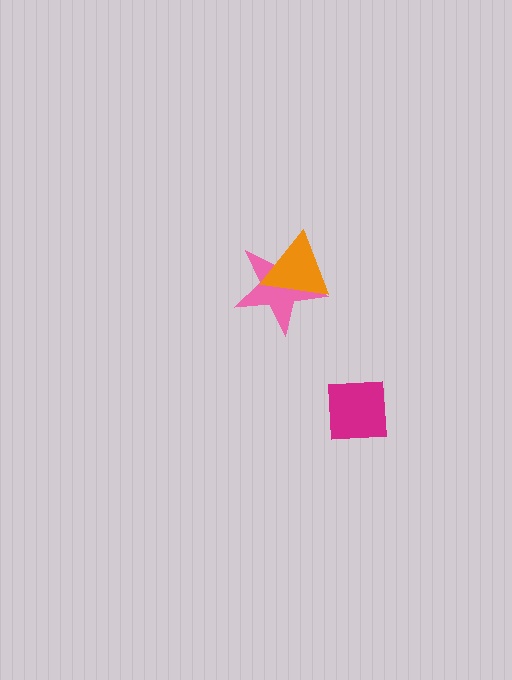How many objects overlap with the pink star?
1 object overlaps with the pink star.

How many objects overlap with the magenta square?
0 objects overlap with the magenta square.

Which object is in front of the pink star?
The orange triangle is in front of the pink star.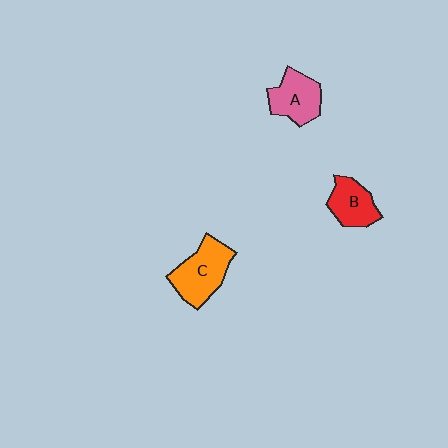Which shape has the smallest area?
Shape B (red).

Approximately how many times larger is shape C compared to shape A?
Approximately 1.3 times.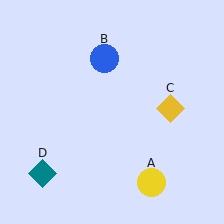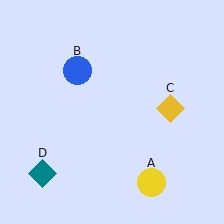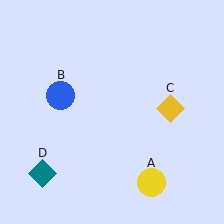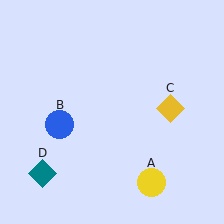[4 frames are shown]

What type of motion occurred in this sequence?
The blue circle (object B) rotated counterclockwise around the center of the scene.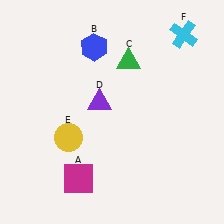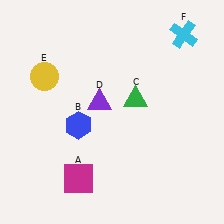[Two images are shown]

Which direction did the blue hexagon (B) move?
The blue hexagon (B) moved down.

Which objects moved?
The objects that moved are: the blue hexagon (B), the green triangle (C), the yellow circle (E).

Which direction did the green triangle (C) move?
The green triangle (C) moved down.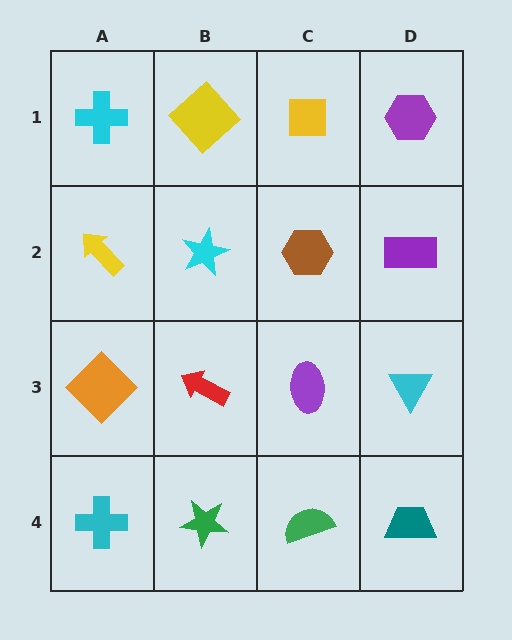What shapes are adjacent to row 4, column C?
A purple ellipse (row 3, column C), a green star (row 4, column B), a teal trapezoid (row 4, column D).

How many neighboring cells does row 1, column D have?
2.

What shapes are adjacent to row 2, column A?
A cyan cross (row 1, column A), an orange diamond (row 3, column A), a cyan star (row 2, column B).